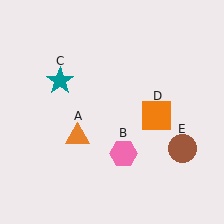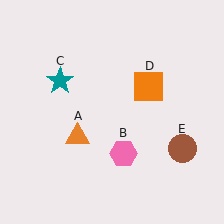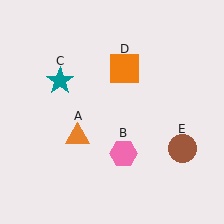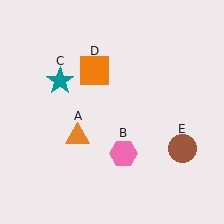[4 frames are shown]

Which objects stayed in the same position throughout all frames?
Orange triangle (object A) and pink hexagon (object B) and teal star (object C) and brown circle (object E) remained stationary.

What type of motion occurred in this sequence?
The orange square (object D) rotated counterclockwise around the center of the scene.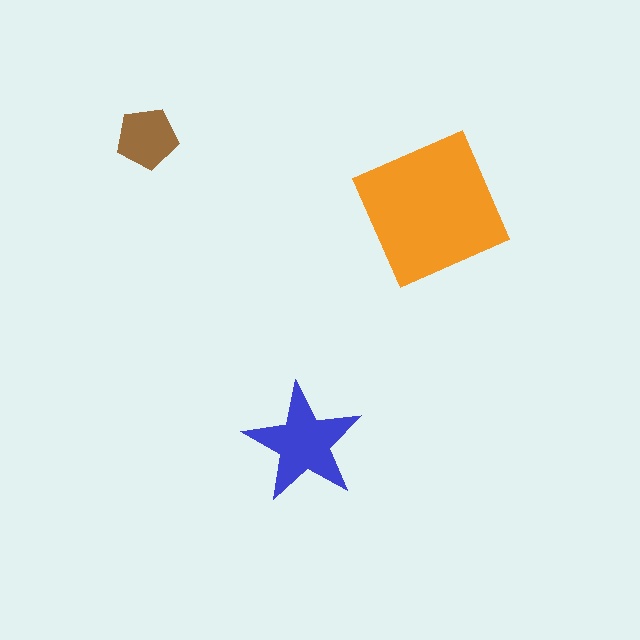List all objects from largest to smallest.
The orange square, the blue star, the brown pentagon.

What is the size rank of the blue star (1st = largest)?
2nd.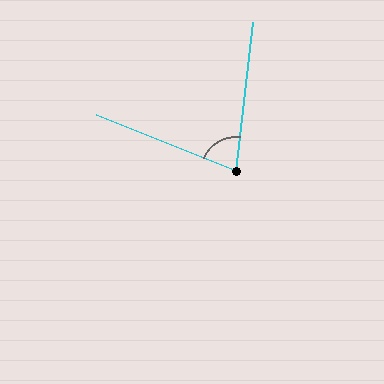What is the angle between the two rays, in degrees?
Approximately 74 degrees.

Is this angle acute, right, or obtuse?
It is acute.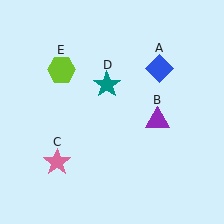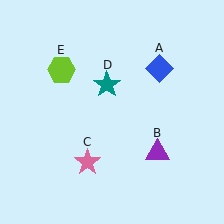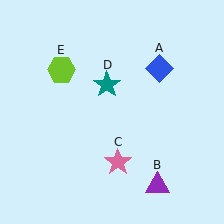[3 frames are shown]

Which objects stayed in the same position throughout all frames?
Blue diamond (object A) and teal star (object D) and lime hexagon (object E) remained stationary.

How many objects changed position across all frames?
2 objects changed position: purple triangle (object B), pink star (object C).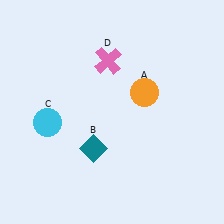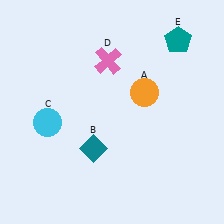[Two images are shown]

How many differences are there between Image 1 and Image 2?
There is 1 difference between the two images.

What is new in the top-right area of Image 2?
A teal pentagon (E) was added in the top-right area of Image 2.